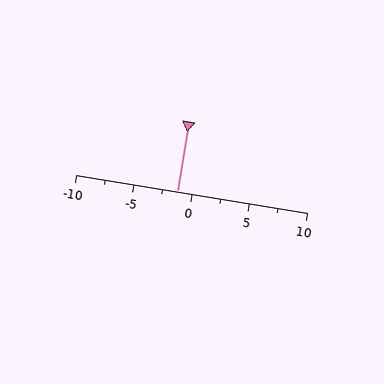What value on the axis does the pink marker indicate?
The marker indicates approximately -1.2.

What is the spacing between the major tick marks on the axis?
The major ticks are spaced 5 apart.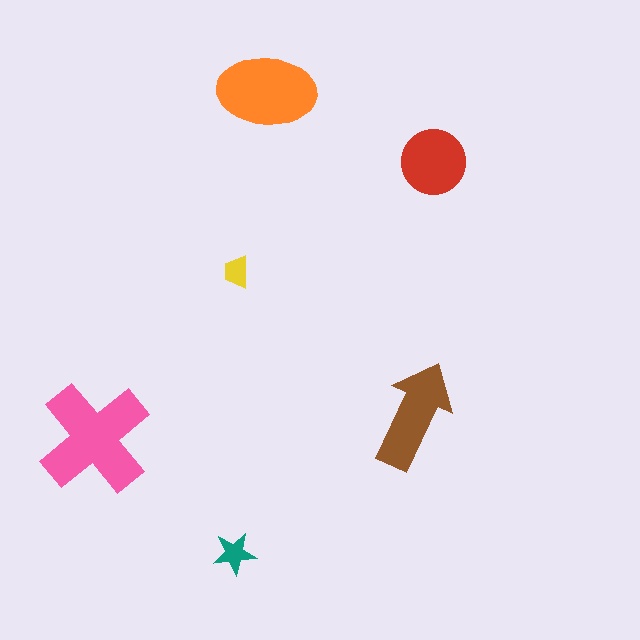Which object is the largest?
The pink cross.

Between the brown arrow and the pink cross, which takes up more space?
The pink cross.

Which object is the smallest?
The yellow trapezoid.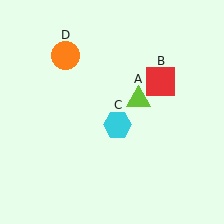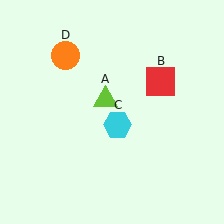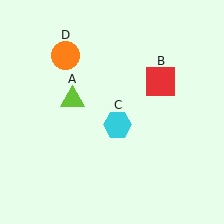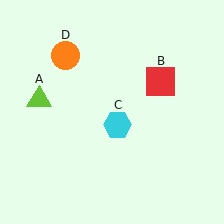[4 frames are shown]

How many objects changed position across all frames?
1 object changed position: lime triangle (object A).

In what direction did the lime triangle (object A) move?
The lime triangle (object A) moved left.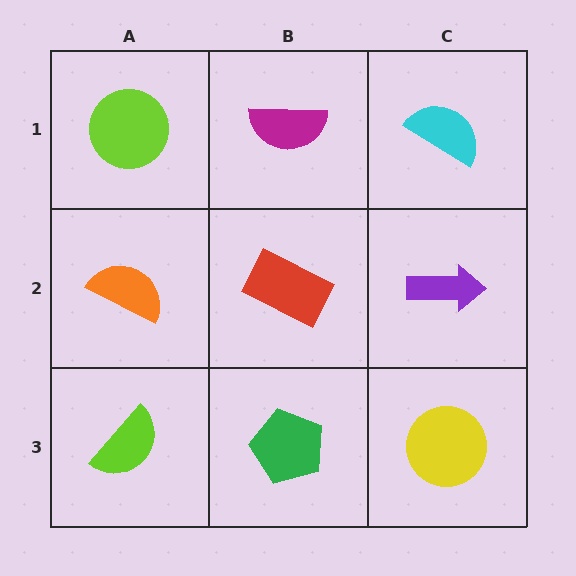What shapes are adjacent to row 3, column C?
A purple arrow (row 2, column C), a green pentagon (row 3, column B).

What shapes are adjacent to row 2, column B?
A magenta semicircle (row 1, column B), a green pentagon (row 3, column B), an orange semicircle (row 2, column A), a purple arrow (row 2, column C).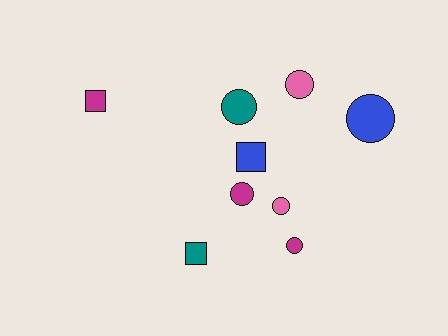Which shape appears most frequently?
Circle, with 6 objects.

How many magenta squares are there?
There is 1 magenta square.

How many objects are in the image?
There are 9 objects.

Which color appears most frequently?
Magenta, with 3 objects.